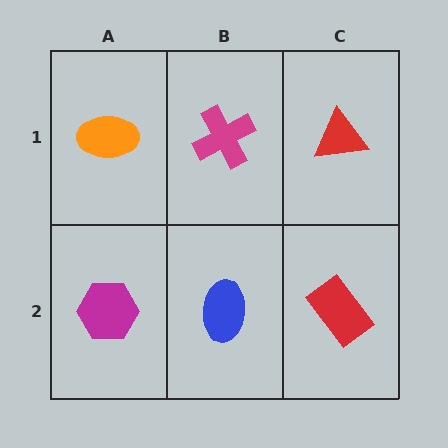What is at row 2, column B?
A blue ellipse.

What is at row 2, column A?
A magenta hexagon.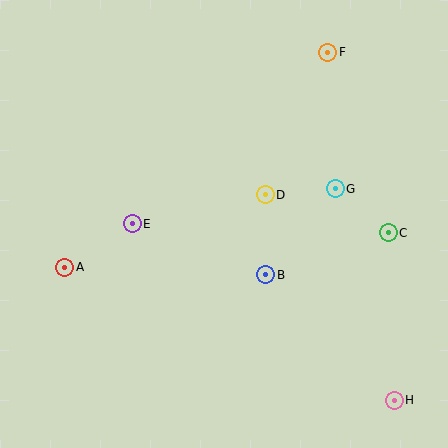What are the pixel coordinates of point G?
Point G is at (335, 189).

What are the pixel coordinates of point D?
Point D is at (265, 195).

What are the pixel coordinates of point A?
Point A is at (65, 267).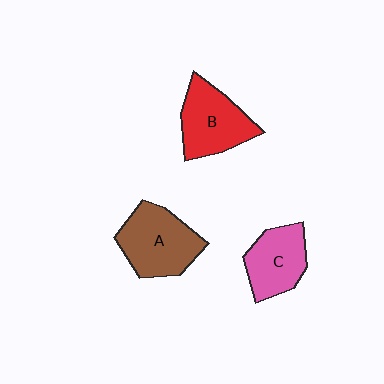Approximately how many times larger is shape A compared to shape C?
Approximately 1.3 times.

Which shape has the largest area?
Shape A (brown).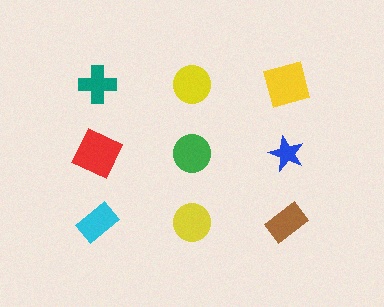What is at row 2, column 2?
A green circle.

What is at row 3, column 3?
A brown rectangle.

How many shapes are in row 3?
3 shapes.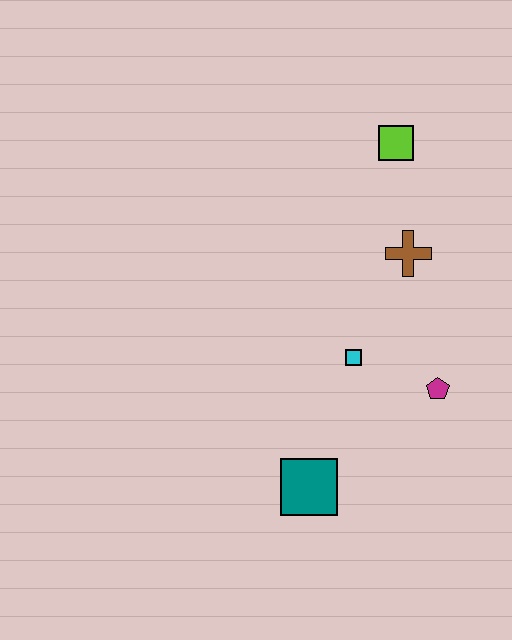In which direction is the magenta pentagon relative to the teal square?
The magenta pentagon is to the right of the teal square.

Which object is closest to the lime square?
The brown cross is closest to the lime square.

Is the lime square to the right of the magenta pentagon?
No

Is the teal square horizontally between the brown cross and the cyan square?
No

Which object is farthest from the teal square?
The lime square is farthest from the teal square.